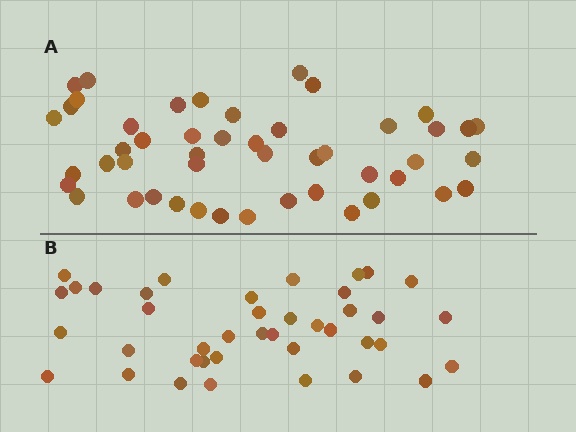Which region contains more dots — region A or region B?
Region A (the top region) has more dots.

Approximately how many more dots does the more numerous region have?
Region A has roughly 8 or so more dots than region B.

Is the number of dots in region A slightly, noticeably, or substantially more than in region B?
Region A has only slightly more — the two regions are fairly close. The ratio is roughly 1.2 to 1.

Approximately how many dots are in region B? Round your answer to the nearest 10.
About 40 dots.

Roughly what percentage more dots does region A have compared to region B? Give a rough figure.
About 20% more.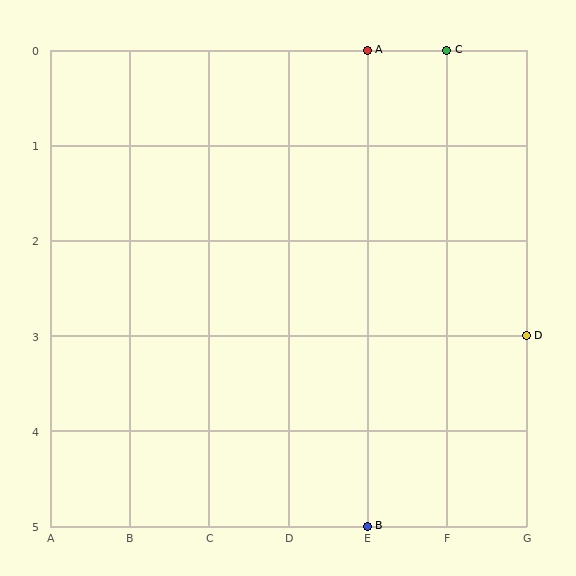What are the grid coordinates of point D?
Point D is at grid coordinates (G, 3).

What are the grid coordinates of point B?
Point B is at grid coordinates (E, 5).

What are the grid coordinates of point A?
Point A is at grid coordinates (E, 0).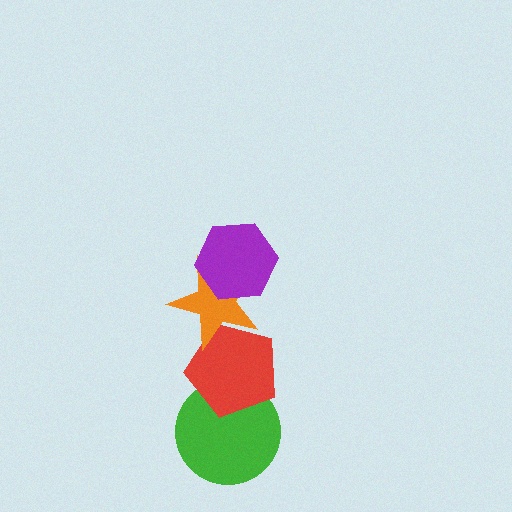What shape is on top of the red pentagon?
The orange star is on top of the red pentagon.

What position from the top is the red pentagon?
The red pentagon is 3rd from the top.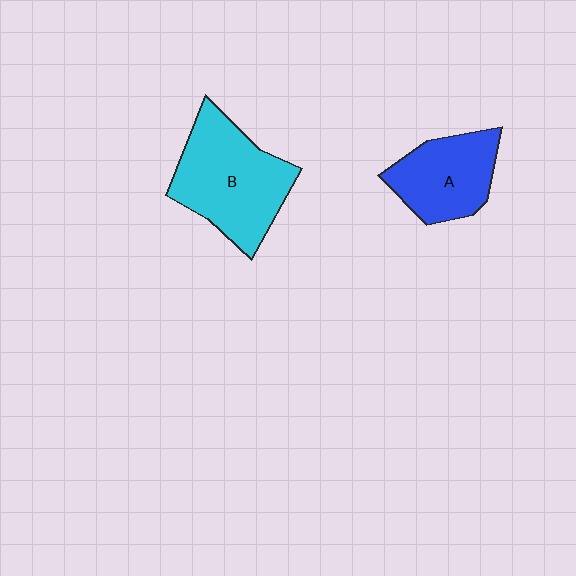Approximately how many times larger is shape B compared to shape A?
Approximately 1.4 times.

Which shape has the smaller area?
Shape A (blue).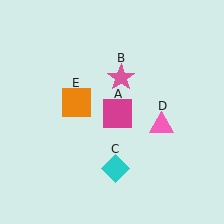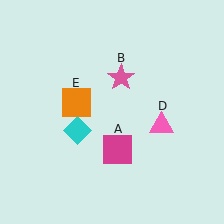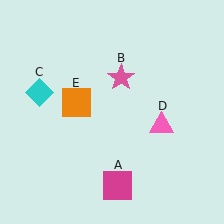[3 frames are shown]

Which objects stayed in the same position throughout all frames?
Pink star (object B) and pink triangle (object D) and orange square (object E) remained stationary.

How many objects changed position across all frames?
2 objects changed position: magenta square (object A), cyan diamond (object C).